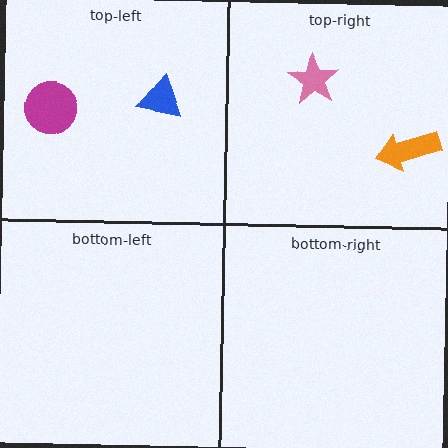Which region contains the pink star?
The top-right region.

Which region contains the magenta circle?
The top-left region.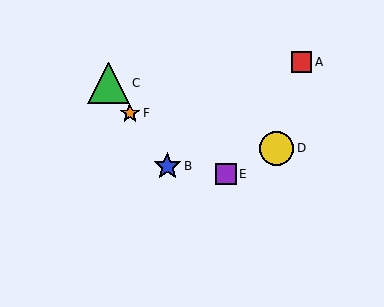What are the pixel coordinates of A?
Object A is at (302, 62).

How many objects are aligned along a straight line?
3 objects (B, C, F) are aligned along a straight line.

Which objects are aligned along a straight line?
Objects B, C, F are aligned along a straight line.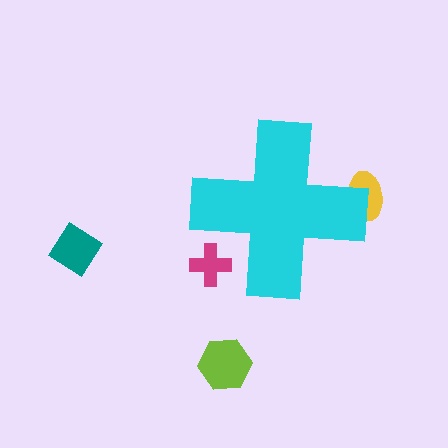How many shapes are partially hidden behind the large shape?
2 shapes are partially hidden.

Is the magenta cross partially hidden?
Yes, the magenta cross is partially hidden behind the cyan cross.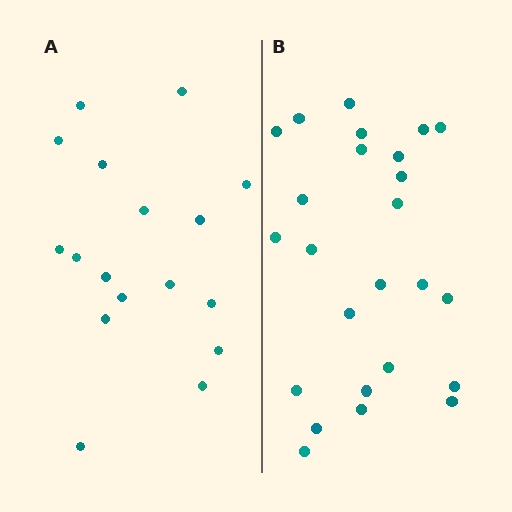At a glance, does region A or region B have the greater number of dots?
Region B (the right region) has more dots.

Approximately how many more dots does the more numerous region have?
Region B has roughly 8 or so more dots than region A.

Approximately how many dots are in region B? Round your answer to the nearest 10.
About 20 dots. (The exact count is 25, which rounds to 20.)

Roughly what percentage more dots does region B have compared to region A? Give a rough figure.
About 45% more.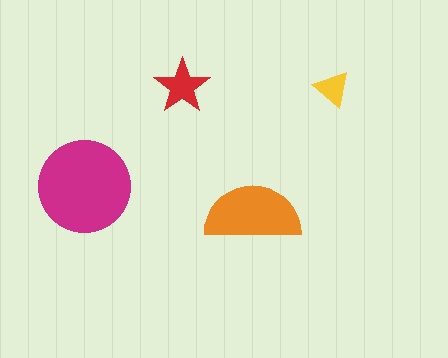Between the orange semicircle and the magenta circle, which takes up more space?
The magenta circle.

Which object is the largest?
The magenta circle.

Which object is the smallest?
The yellow triangle.